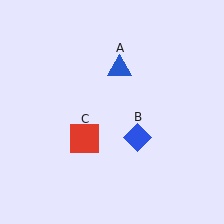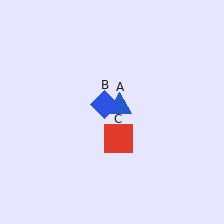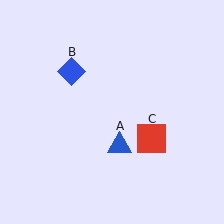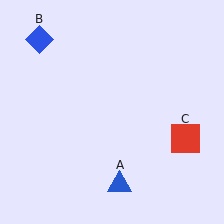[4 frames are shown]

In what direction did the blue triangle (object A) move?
The blue triangle (object A) moved down.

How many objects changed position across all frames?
3 objects changed position: blue triangle (object A), blue diamond (object B), red square (object C).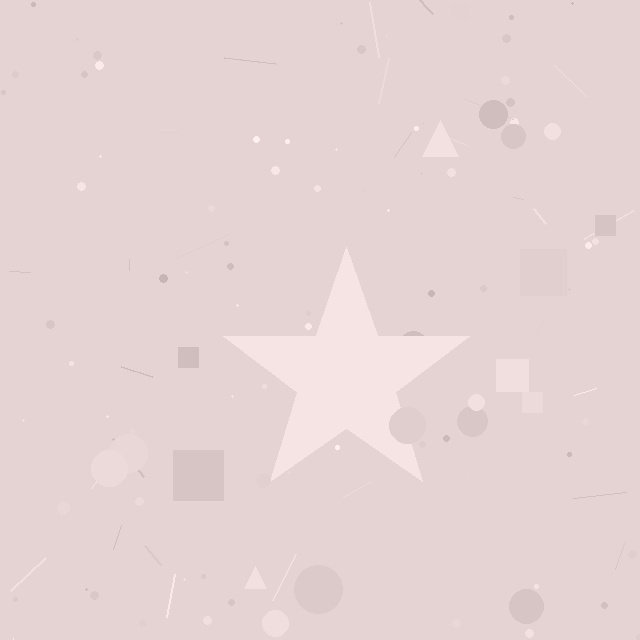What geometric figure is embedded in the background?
A star is embedded in the background.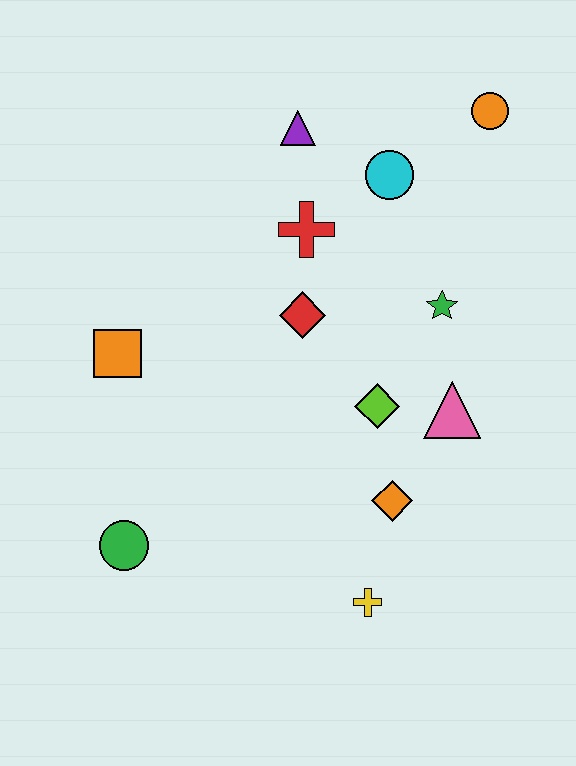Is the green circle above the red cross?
No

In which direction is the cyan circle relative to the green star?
The cyan circle is above the green star.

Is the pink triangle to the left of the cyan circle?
No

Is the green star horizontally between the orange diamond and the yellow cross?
No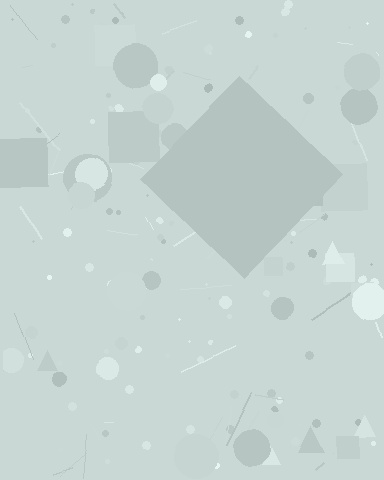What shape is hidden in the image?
A diamond is hidden in the image.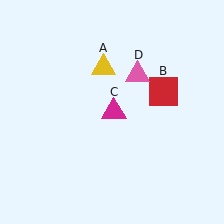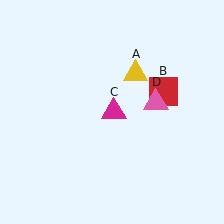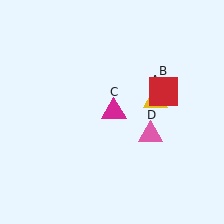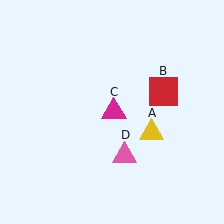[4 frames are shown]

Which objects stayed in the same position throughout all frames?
Red square (object B) and magenta triangle (object C) remained stationary.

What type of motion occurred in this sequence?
The yellow triangle (object A), pink triangle (object D) rotated clockwise around the center of the scene.